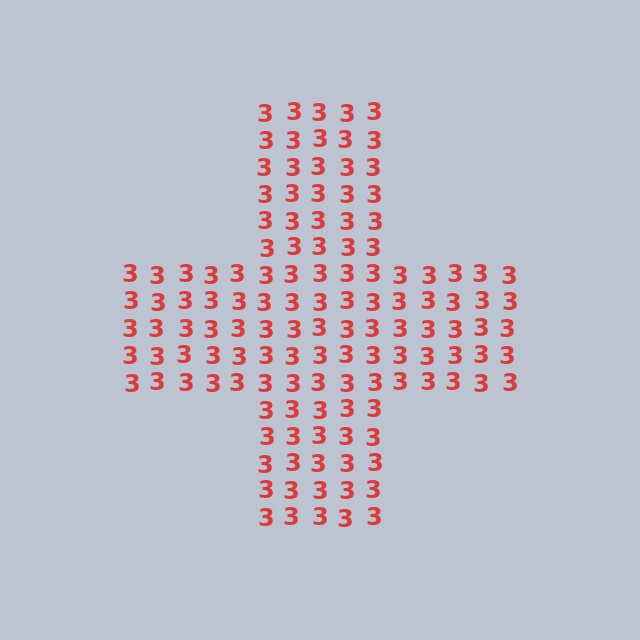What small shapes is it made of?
It is made of small digit 3's.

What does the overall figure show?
The overall figure shows a cross.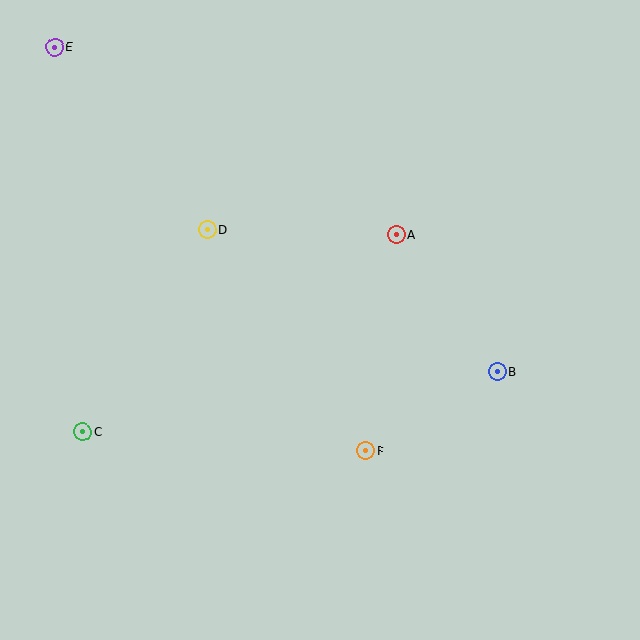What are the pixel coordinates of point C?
Point C is at (83, 431).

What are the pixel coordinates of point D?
Point D is at (207, 230).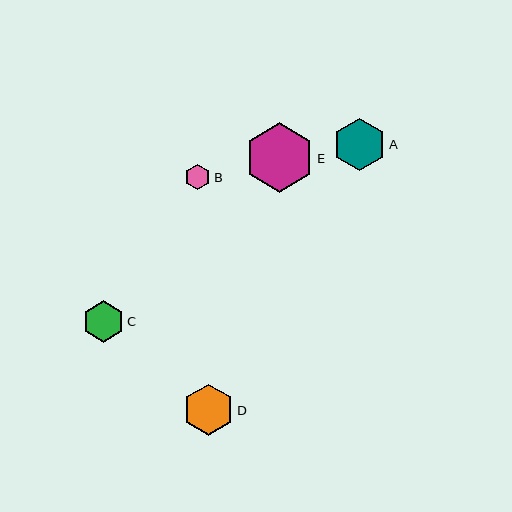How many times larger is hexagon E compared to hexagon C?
Hexagon E is approximately 1.7 times the size of hexagon C.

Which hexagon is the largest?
Hexagon E is the largest with a size of approximately 69 pixels.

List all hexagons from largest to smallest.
From largest to smallest: E, A, D, C, B.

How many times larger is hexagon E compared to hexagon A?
Hexagon E is approximately 1.3 times the size of hexagon A.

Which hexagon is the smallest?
Hexagon B is the smallest with a size of approximately 25 pixels.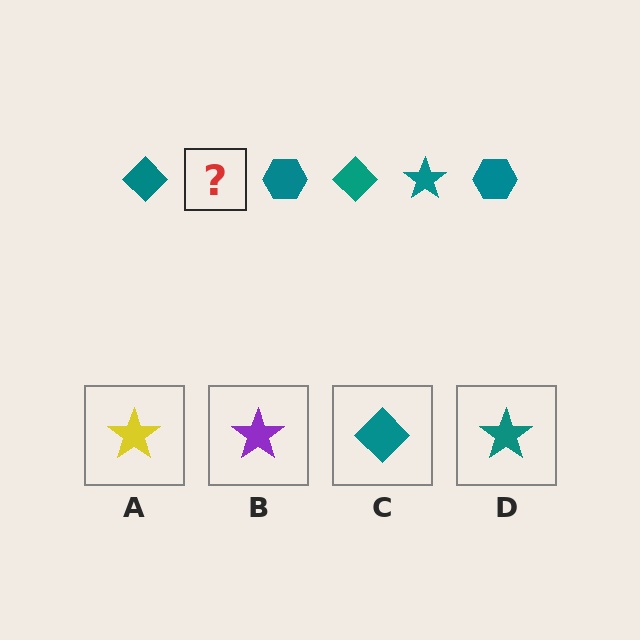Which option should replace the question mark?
Option D.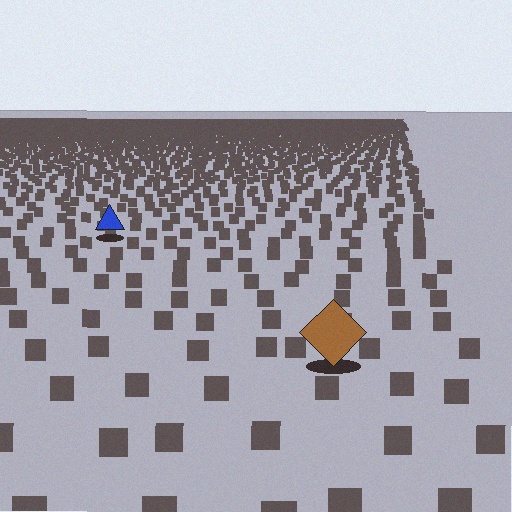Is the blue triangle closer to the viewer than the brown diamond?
No. The brown diamond is closer — you can tell from the texture gradient: the ground texture is coarser near it.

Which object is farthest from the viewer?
The blue triangle is farthest from the viewer. It appears smaller and the ground texture around it is denser.